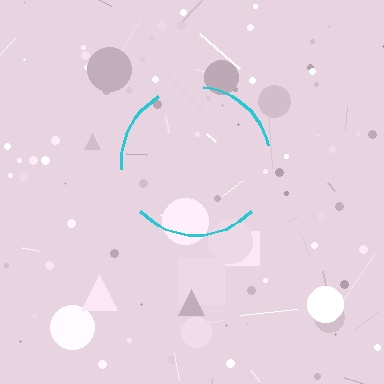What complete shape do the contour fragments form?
The contour fragments form a circle.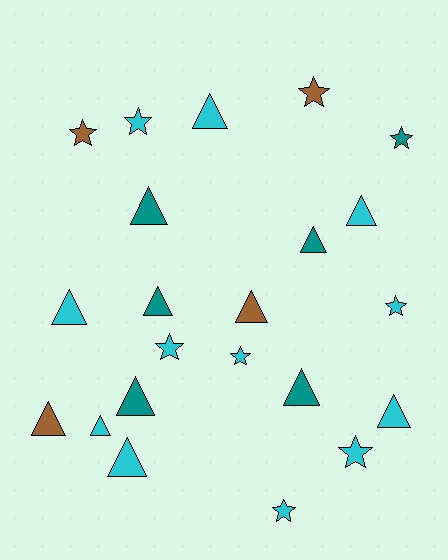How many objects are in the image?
There are 22 objects.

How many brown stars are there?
There are 2 brown stars.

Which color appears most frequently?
Cyan, with 12 objects.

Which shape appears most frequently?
Triangle, with 13 objects.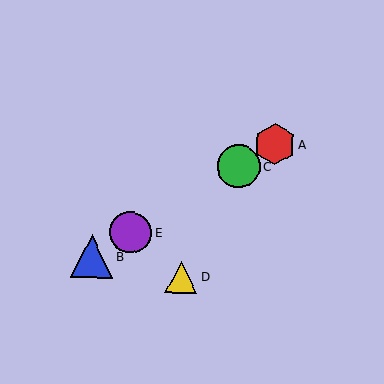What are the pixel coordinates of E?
Object E is at (131, 232).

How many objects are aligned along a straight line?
4 objects (A, B, C, E) are aligned along a straight line.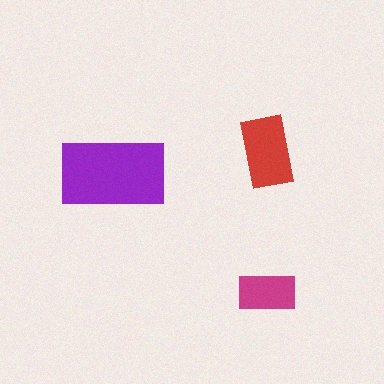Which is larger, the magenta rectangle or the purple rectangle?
The purple one.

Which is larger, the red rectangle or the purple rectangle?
The purple one.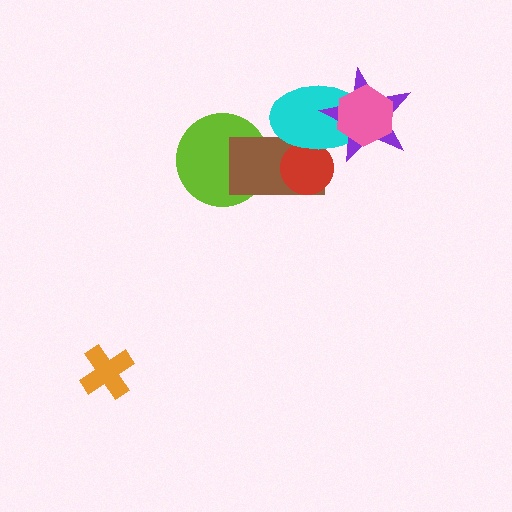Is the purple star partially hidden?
Yes, it is partially covered by another shape.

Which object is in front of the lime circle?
The brown rectangle is in front of the lime circle.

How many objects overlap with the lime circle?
1 object overlaps with the lime circle.